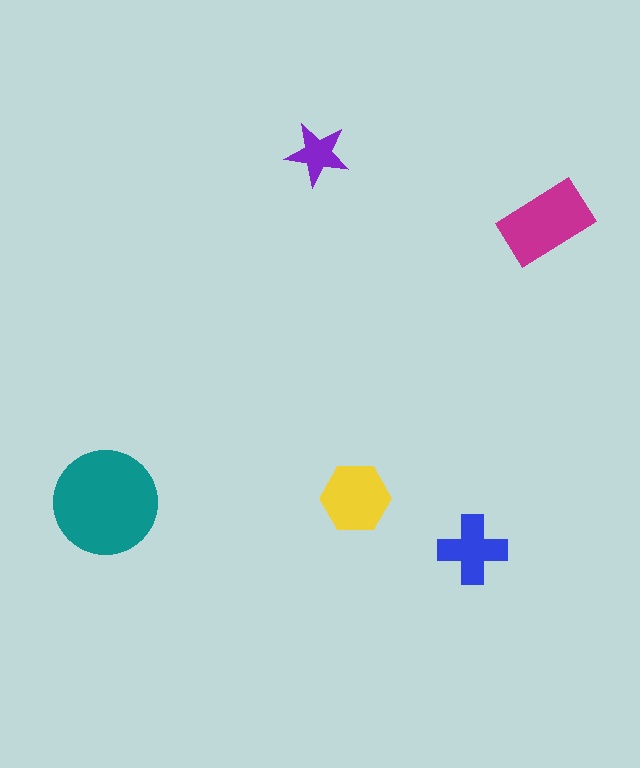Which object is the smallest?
The purple star.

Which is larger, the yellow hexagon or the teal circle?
The teal circle.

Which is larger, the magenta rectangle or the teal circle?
The teal circle.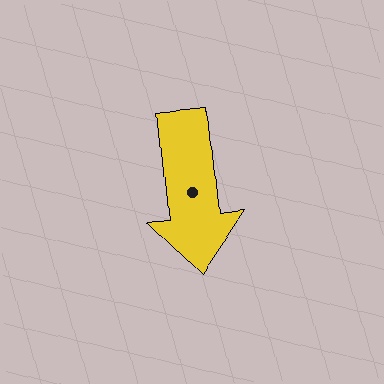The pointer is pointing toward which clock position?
Roughly 6 o'clock.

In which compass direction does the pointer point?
South.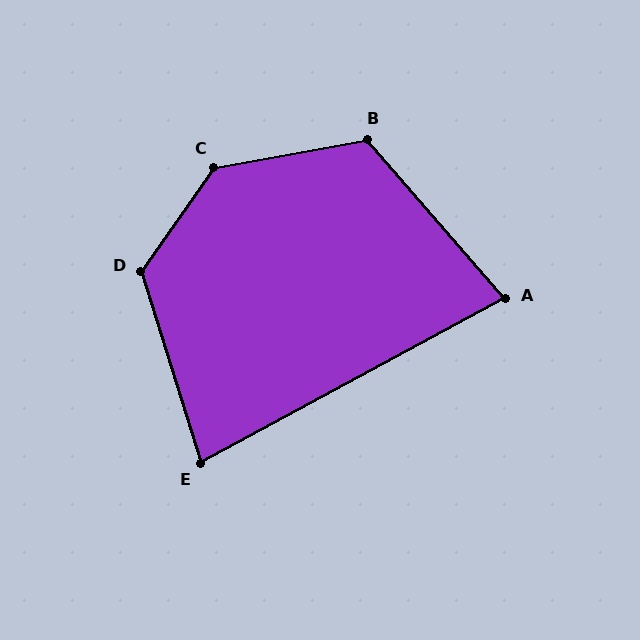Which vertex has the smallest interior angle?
A, at approximately 77 degrees.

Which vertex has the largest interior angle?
C, at approximately 135 degrees.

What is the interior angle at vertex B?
Approximately 121 degrees (obtuse).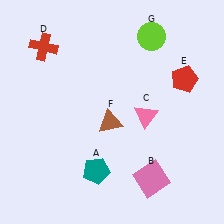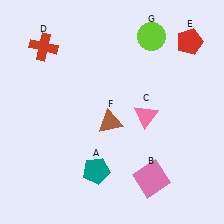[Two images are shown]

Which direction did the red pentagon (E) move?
The red pentagon (E) moved up.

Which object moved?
The red pentagon (E) moved up.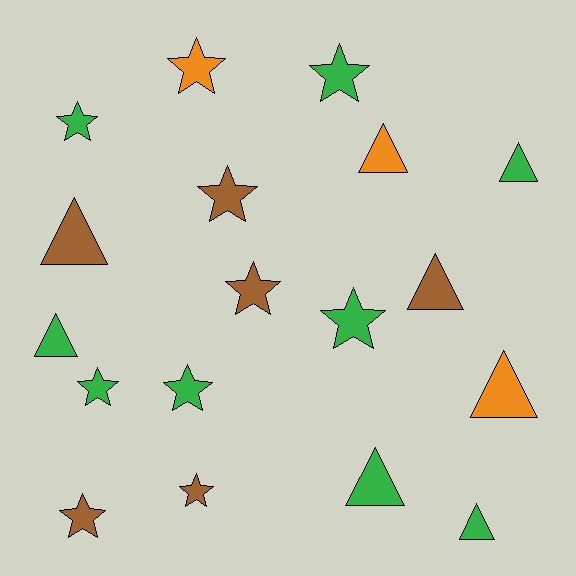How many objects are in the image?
There are 18 objects.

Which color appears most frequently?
Green, with 9 objects.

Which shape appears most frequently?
Star, with 10 objects.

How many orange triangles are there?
There are 2 orange triangles.